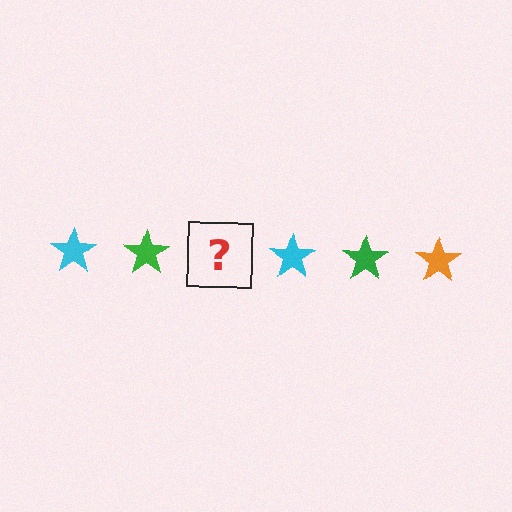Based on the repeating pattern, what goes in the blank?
The blank should be an orange star.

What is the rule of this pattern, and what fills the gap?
The rule is that the pattern cycles through cyan, green, orange stars. The gap should be filled with an orange star.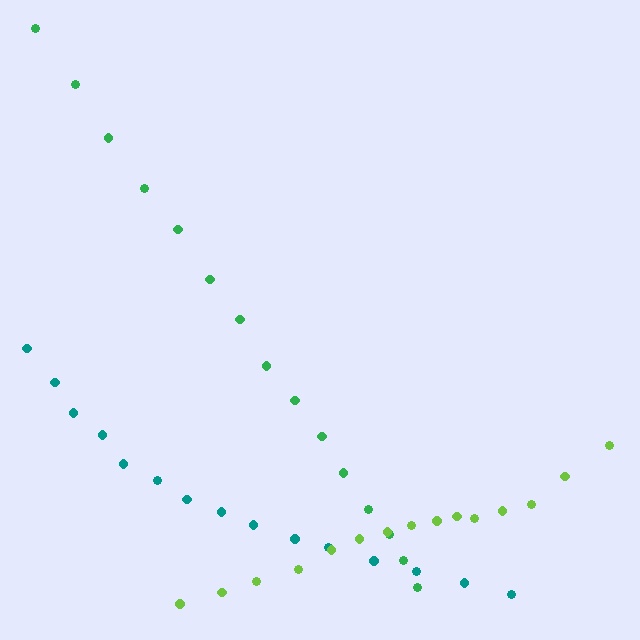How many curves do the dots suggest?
There are 3 distinct paths.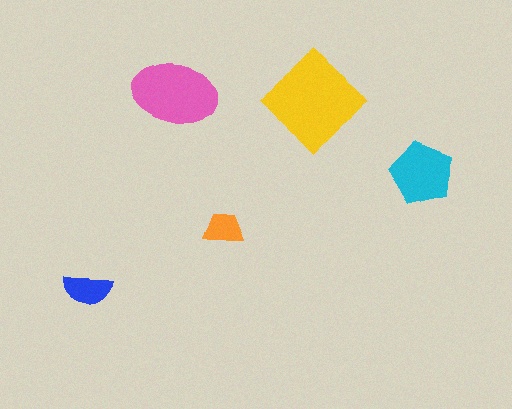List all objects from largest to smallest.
The yellow diamond, the pink ellipse, the cyan pentagon, the blue semicircle, the orange trapezoid.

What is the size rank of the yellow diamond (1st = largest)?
1st.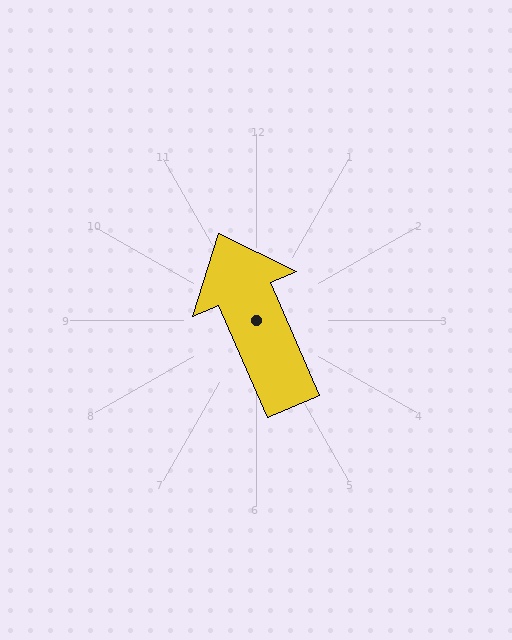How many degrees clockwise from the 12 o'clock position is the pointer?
Approximately 336 degrees.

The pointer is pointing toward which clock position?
Roughly 11 o'clock.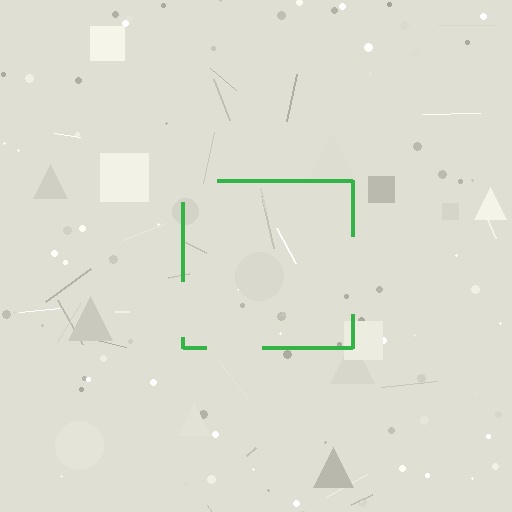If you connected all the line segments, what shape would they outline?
They would outline a square.